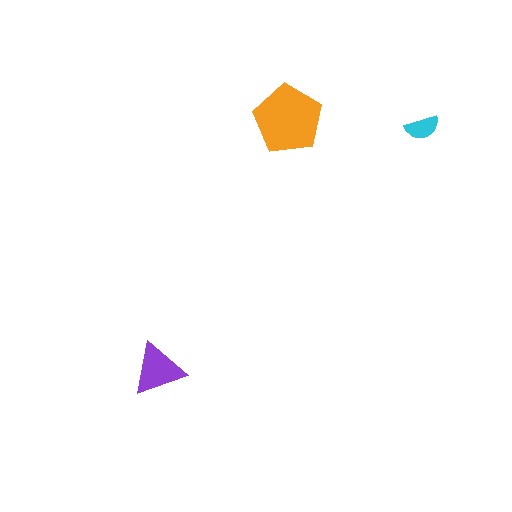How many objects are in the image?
There are 3 objects in the image.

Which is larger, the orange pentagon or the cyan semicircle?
The orange pentagon.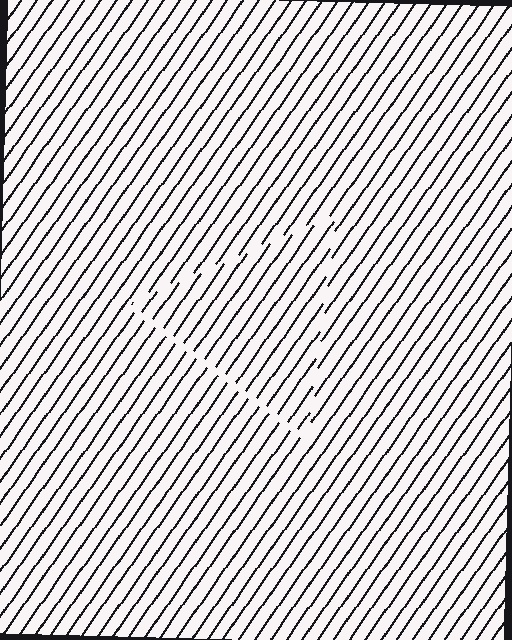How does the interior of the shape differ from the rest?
The interior of the shape contains the same grating, shifted by half a period — the contour is defined by the phase discontinuity where line-ends from the inner and outer gratings abut.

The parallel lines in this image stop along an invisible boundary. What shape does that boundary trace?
An illusory triangle. The interior of the shape contains the same grating, shifted by half a period — the contour is defined by the phase discontinuity where line-ends from the inner and outer gratings abut.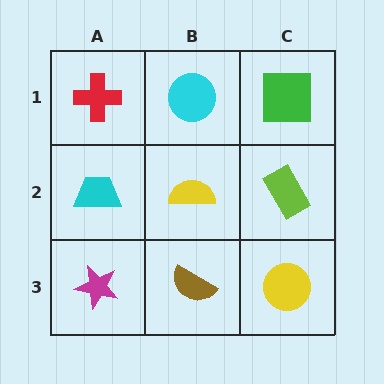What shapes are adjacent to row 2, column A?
A red cross (row 1, column A), a magenta star (row 3, column A), a yellow semicircle (row 2, column B).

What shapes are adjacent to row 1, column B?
A yellow semicircle (row 2, column B), a red cross (row 1, column A), a green square (row 1, column C).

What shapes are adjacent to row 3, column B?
A yellow semicircle (row 2, column B), a magenta star (row 3, column A), a yellow circle (row 3, column C).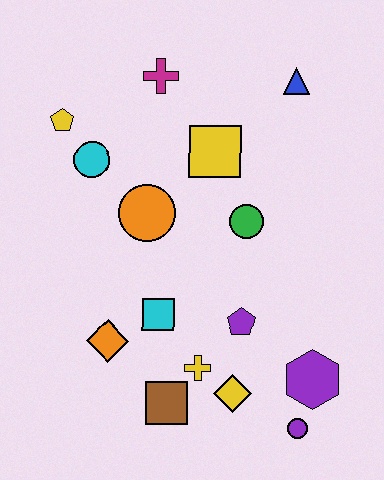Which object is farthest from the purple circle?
The yellow pentagon is farthest from the purple circle.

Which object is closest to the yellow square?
The green circle is closest to the yellow square.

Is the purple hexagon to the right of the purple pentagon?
Yes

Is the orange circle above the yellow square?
No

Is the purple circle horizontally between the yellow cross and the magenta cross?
No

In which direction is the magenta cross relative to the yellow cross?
The magenta cross is above the yellow cross.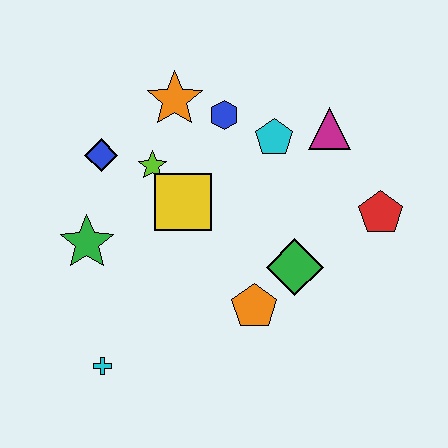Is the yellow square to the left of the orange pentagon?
Yes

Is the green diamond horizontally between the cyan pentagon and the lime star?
No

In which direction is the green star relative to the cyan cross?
The green star is above the cyan cross.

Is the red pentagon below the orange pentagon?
No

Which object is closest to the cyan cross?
The green star is closest to the cyan cross.